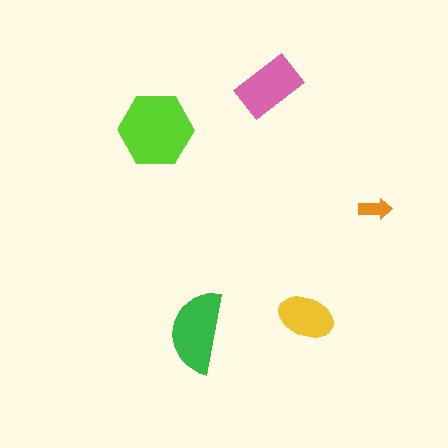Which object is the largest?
The lime hexagon.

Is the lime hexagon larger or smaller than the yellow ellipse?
Larger.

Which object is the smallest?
The orange arrow.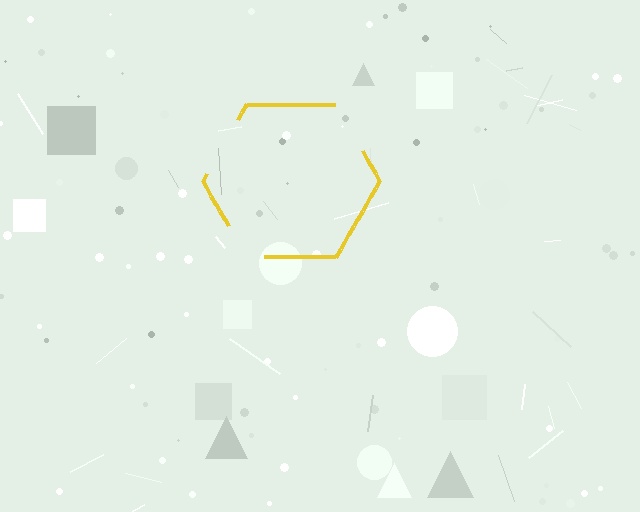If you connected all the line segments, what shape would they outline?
They would outline a hexagon.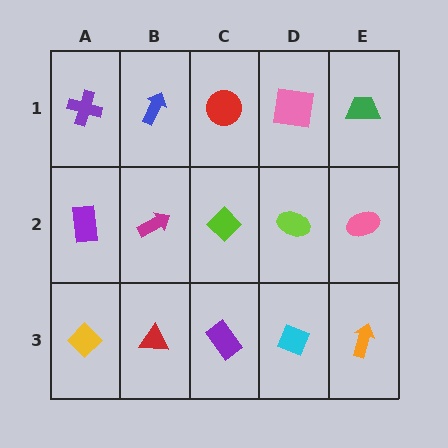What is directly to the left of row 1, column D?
A red circle.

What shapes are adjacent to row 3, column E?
A pink ellipse (row 2, column E), a cyan diamond (row 3, column D).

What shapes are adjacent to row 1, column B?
A magenta arrow (row 2, column B), a purple cross (row 1, column A), a red circle (row 1, column C).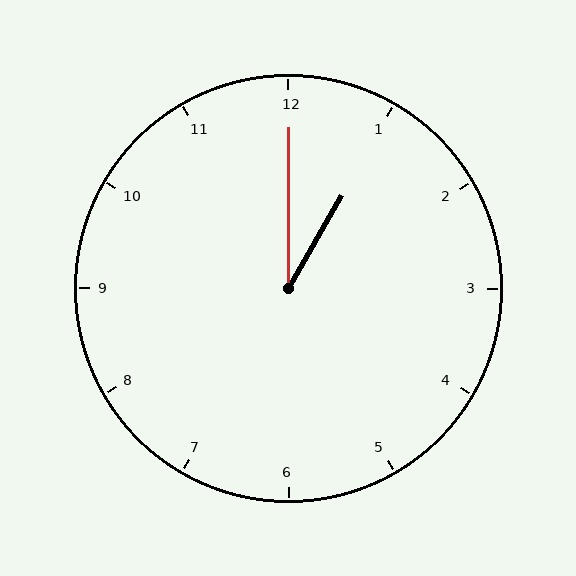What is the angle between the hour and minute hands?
Approximately 30 degrees.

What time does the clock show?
1:00.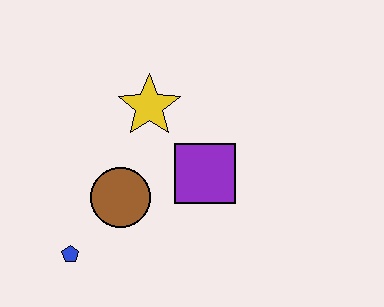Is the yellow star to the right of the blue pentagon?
Yes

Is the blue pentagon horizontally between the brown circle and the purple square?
No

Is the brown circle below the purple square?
Yes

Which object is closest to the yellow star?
The purple square is closest to the yellow star.